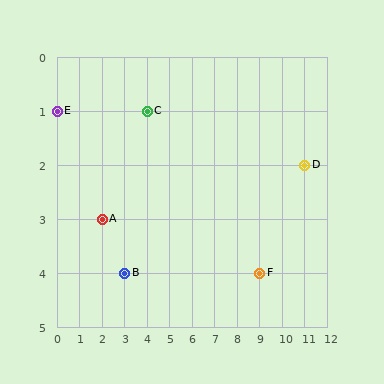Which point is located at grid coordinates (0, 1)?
Point E is at (0, 1).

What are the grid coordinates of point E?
Point E is at grid coordinates (0, 1).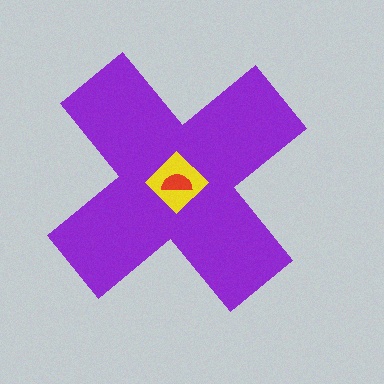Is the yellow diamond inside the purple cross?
Yes.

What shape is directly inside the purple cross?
The yellow diamond.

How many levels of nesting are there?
3.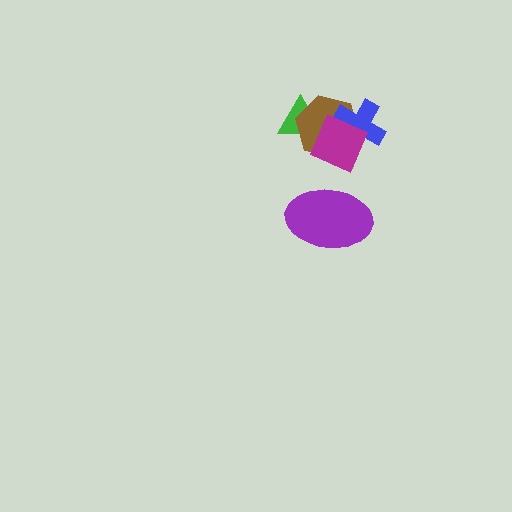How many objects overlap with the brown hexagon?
3 objects overlap with the brown hexagon.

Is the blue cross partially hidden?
Yes, it is partially covered by another shape.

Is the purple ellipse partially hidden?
No, no other shape covers it.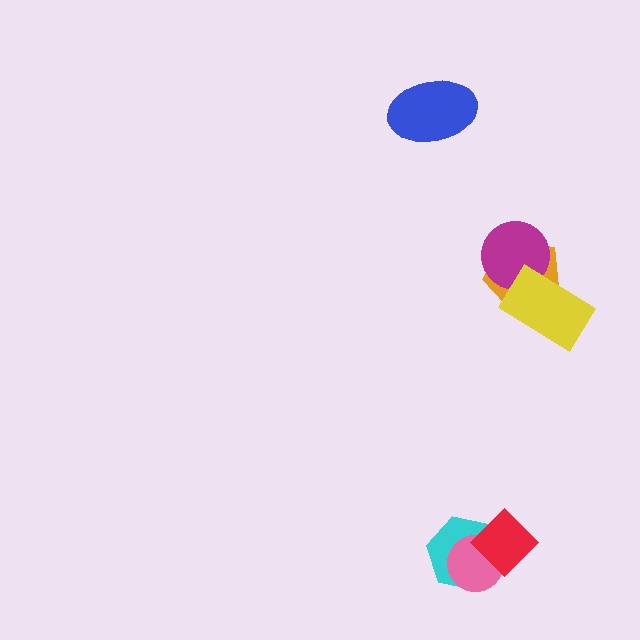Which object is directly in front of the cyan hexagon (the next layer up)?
The pink circle is directly in front of the cyan hexagon.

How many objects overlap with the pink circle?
2 objects overlap with the pink circle.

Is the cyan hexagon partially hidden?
Yes, it is partially covered by another shape.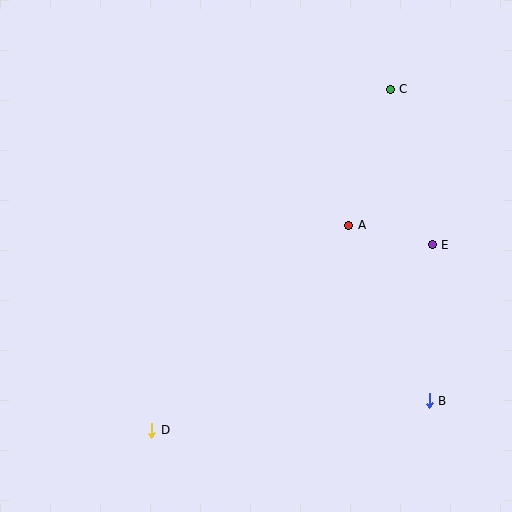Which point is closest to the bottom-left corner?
Point D is closest to the bottom-left corner.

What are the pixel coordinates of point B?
Point B is at (429, 401).